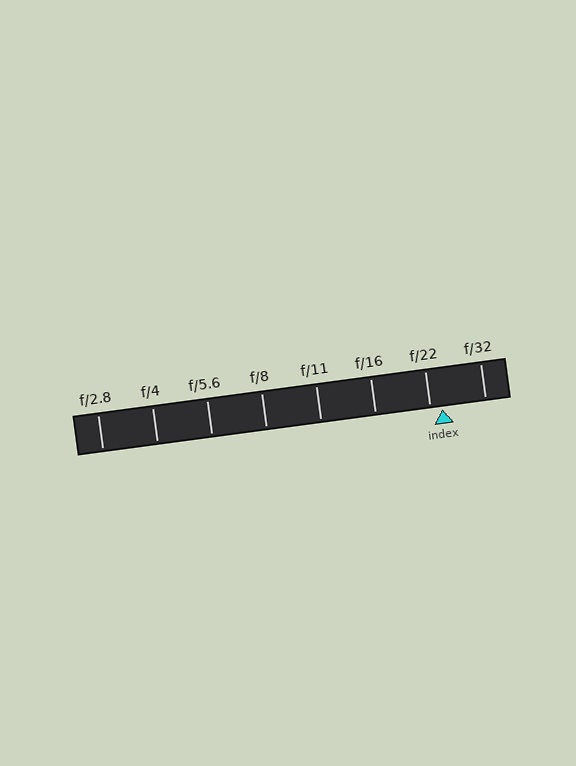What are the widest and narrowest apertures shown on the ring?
The widest aperture shown is f/2.8 and the narrowest is f/32.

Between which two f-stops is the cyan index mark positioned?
The index mark is between f/22 and f/32.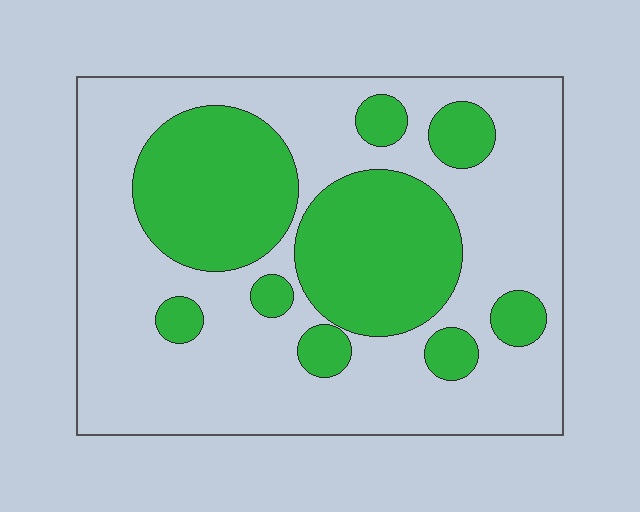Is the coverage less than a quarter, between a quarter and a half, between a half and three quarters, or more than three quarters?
Between a quarter and a half.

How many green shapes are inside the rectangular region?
9.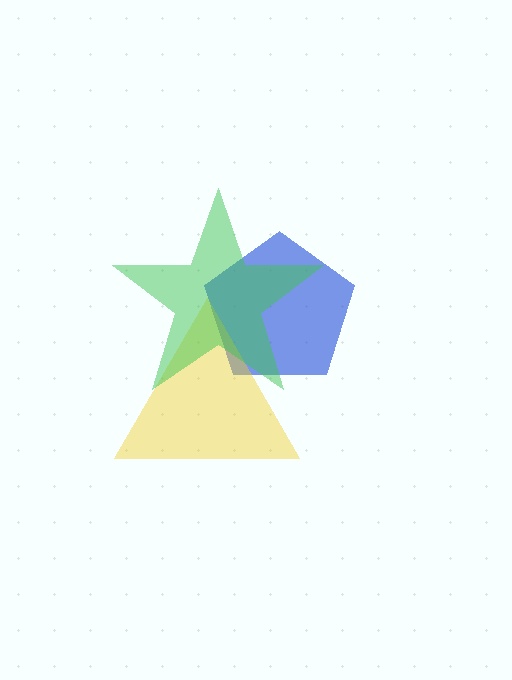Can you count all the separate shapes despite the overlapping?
Yes, there are 3 separate shapes.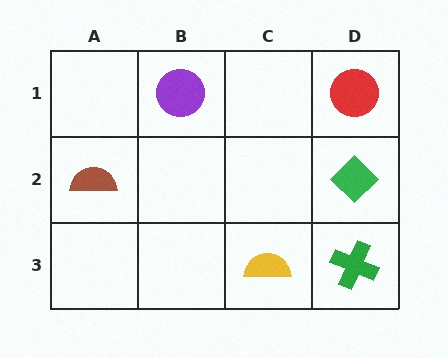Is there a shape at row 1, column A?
No, that cell is empty.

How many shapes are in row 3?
2 shapes.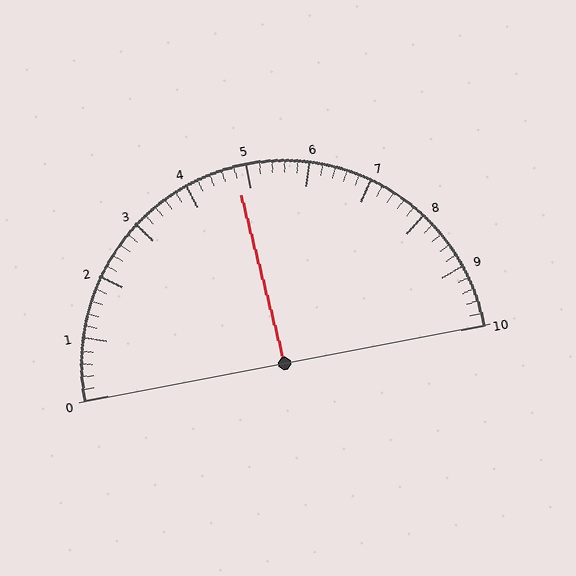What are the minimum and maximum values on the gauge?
The gauge ranges from 0 to 10.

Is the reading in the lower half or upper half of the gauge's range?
The reading is in the lower half of the range (0 to 10).